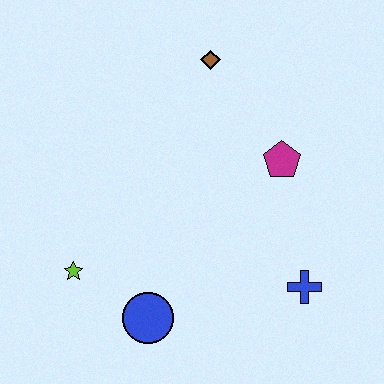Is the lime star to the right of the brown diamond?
No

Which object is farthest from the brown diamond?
The blue circle is farthest from the brown diamond.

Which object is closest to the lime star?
The blue circle is closest to the lime star.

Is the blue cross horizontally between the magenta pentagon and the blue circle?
No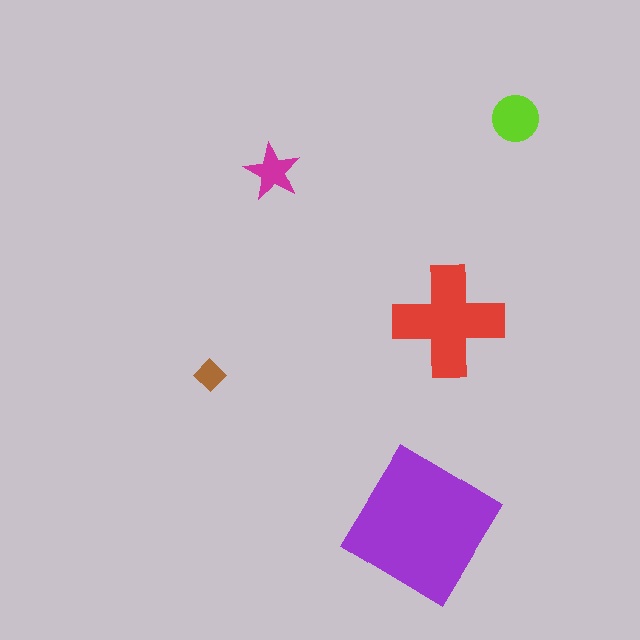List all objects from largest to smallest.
The purple diamond, the red cross, the lime circle, the magenta star, the brown diamond.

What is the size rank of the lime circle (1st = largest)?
3rd.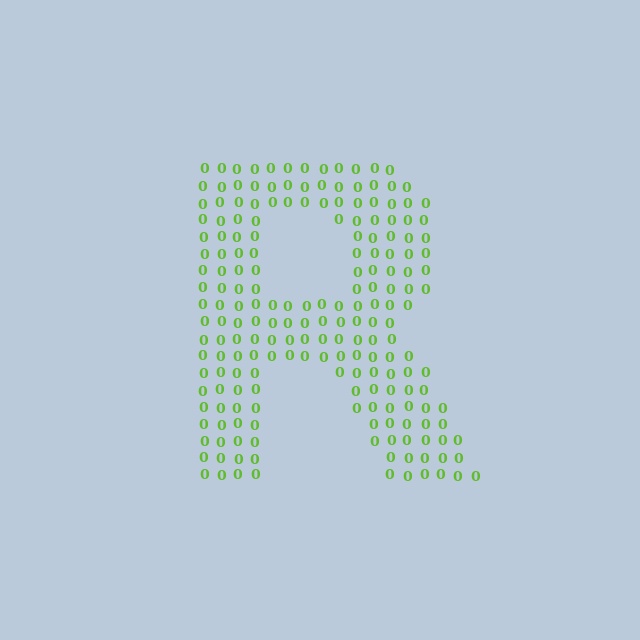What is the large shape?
The large shape is the letter R.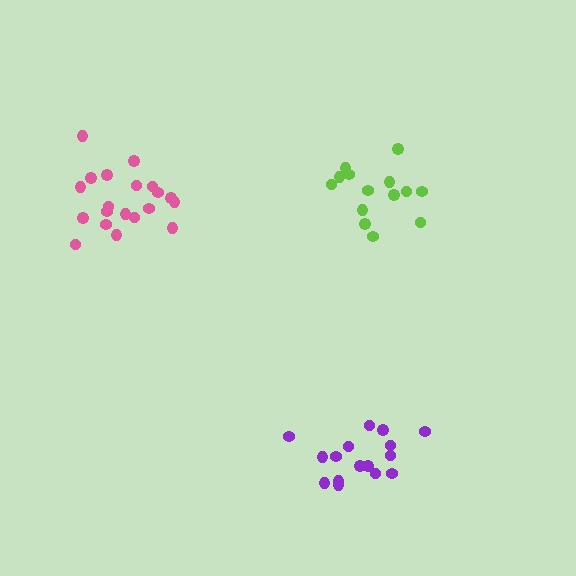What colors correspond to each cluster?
The clusters are colored: pink, purple, lime.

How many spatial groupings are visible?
There are 3 spatial groupings.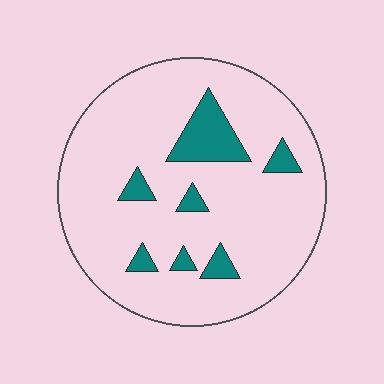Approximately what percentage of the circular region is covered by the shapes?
Approximately 10%.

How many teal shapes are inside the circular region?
7.